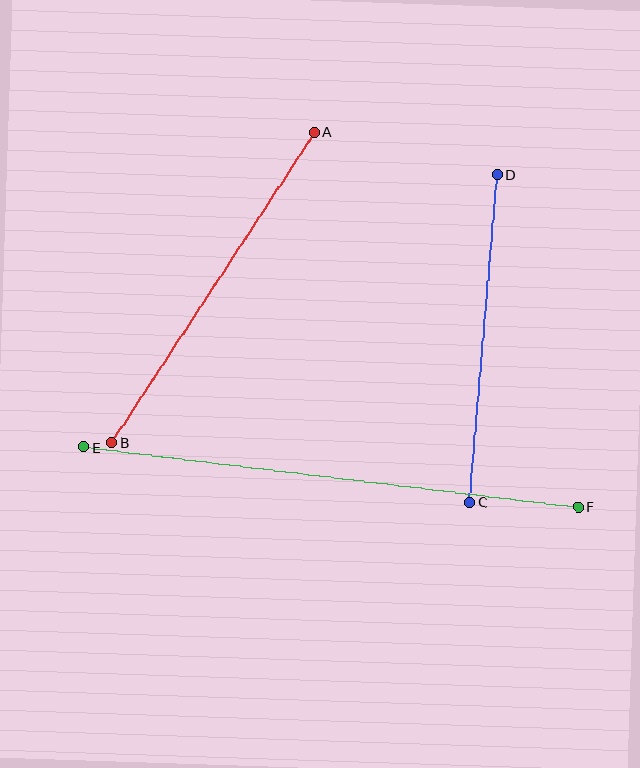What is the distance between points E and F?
The distance is approximately 498 pixels.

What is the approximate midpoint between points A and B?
The midpoint is at approximately (213, 287) pixels.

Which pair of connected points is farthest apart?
Points E and F are farthest apart.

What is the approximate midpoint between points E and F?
The midpoint is at approximately (331, 477) pixels.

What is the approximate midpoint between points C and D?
The midpoint is at approximately (483, 338) pixels.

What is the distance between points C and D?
The distance is approximately 329 pixels.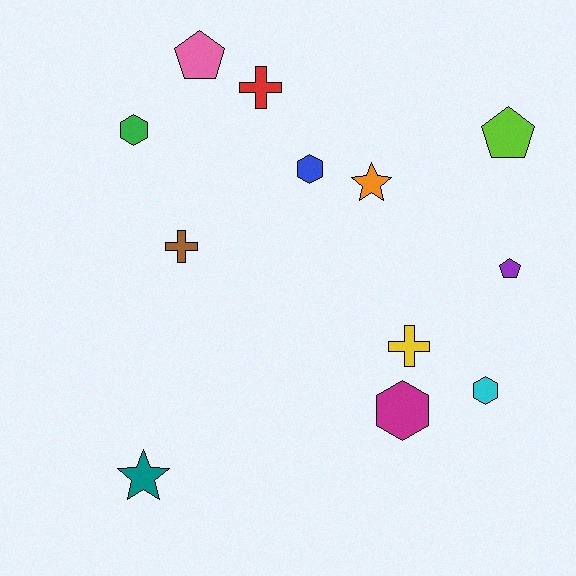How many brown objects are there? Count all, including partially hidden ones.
There is 1 brown object.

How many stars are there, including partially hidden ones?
There are 2 stars.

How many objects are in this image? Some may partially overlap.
There are 12 objects.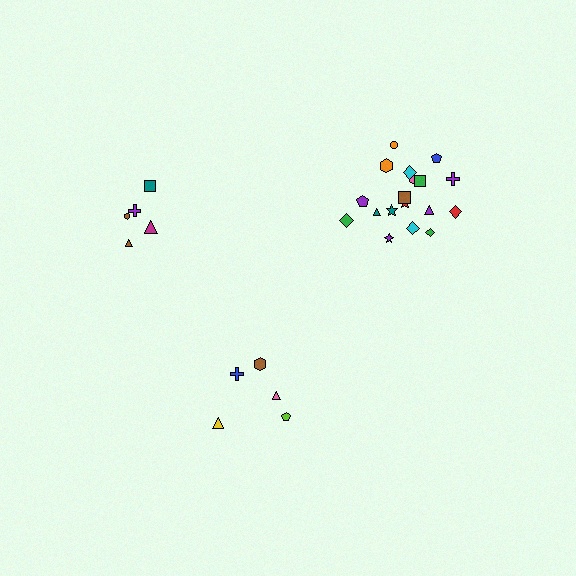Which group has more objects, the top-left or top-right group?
The top-right group.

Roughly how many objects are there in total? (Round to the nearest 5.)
Roughly 30 objects in total.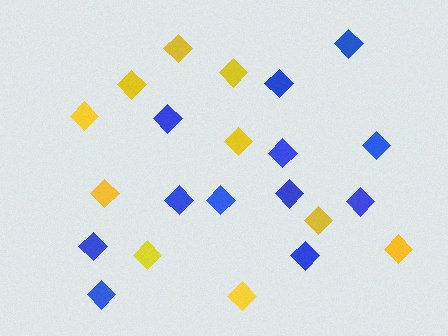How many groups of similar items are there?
There are 2 groups: one group of blue diamonds (12) and one group of yellow diamonds (10).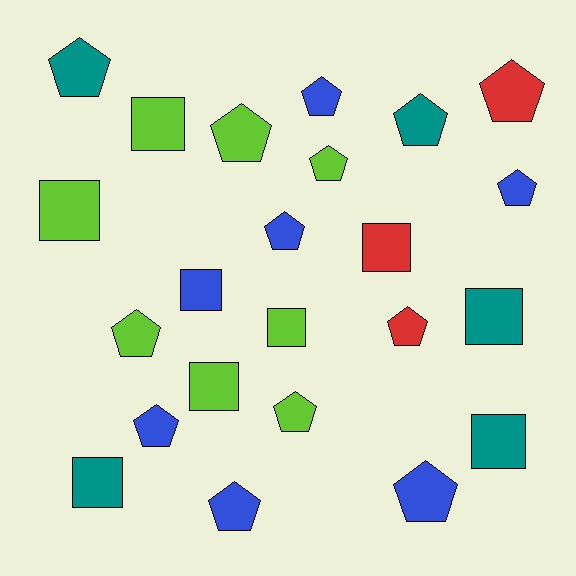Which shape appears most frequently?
Pentagon, with 14 objects.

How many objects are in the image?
There are 23 objects.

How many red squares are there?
There is 1 red square.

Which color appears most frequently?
Lime, with 8 objects.